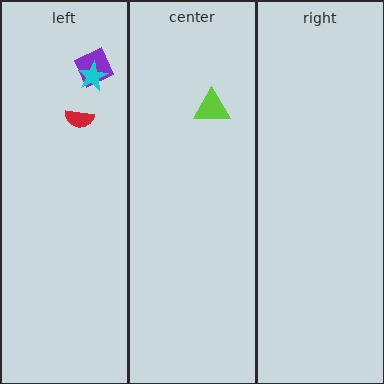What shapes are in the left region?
The purple diamond, the red semicircle, the cyan star.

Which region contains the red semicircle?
The left region.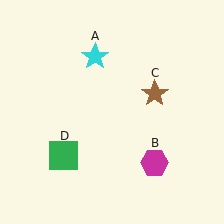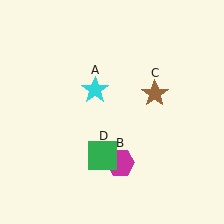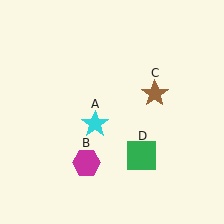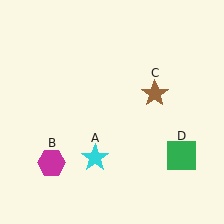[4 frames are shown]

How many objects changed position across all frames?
3 objects changed position: cyan star (object A), magenta hexagon (object B), green square (object D).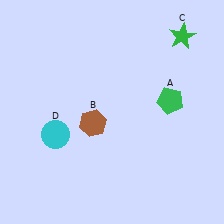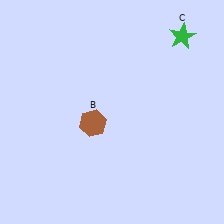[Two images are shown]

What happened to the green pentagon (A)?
The green pentagon (A) was removed in Image 2. It was in the top-right area of Image 1.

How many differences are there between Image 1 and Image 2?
There are 2 differences between the two images.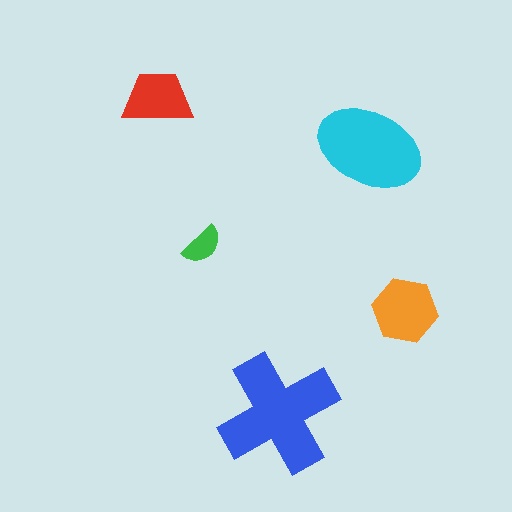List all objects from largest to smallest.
The blue cross, the cyan ellipse, the orange hexagon, the red trapezoid, the green semicircle.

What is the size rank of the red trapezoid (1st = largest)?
4th.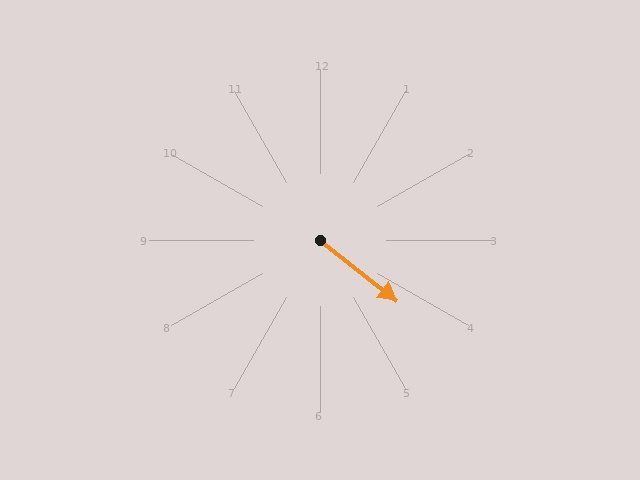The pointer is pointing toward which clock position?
Roughly 4 o'clock.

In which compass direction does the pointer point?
Southeast.